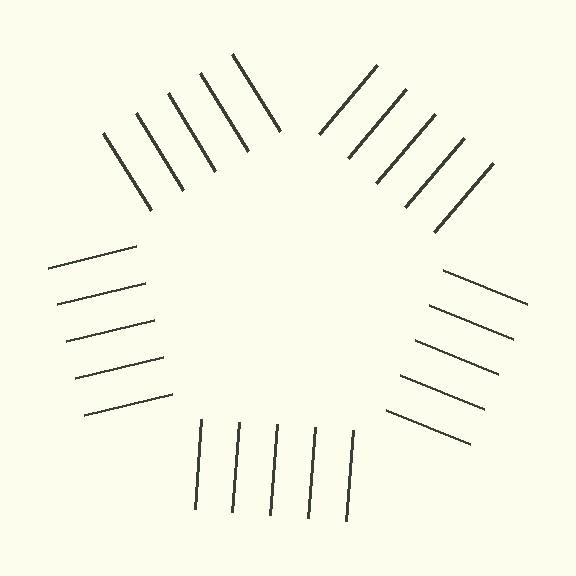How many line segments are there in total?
25 — 5 along each of the 5 edges.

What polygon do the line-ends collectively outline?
An illusory pentagon — the line segments terminate on its edges but no continuous stroke is drawn.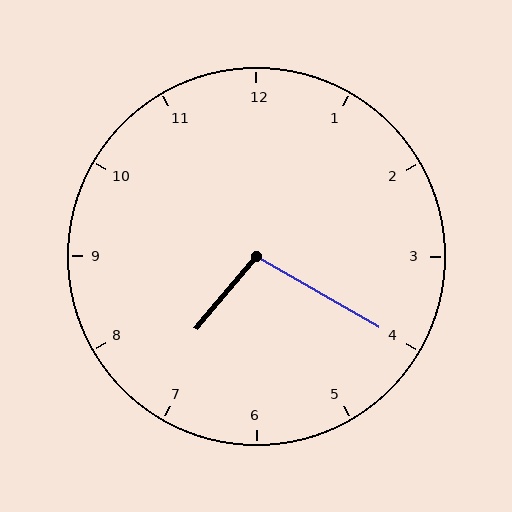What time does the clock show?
7:20.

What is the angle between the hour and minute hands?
Approximately 100 degrees.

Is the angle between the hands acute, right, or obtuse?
It is obtuse.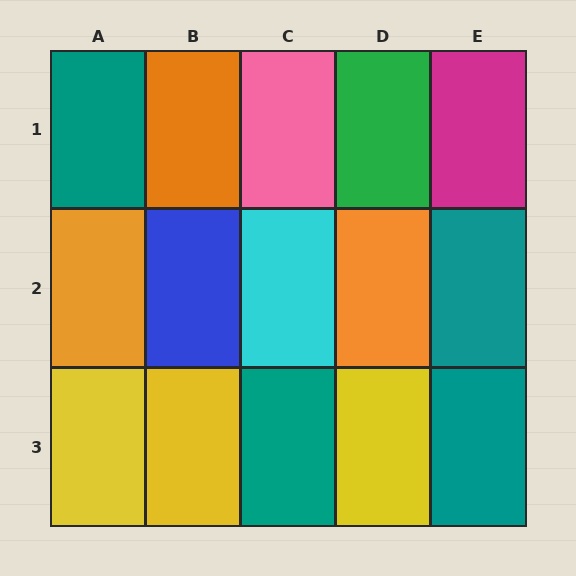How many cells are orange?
3 cells are orange.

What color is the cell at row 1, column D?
Green.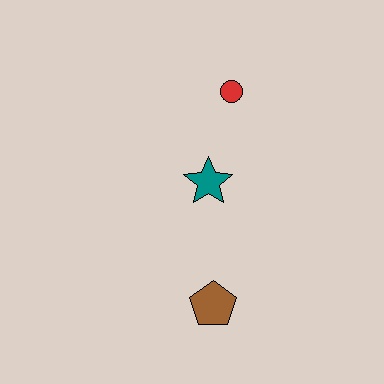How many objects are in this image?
There are 3 objects.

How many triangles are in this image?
There are no triangles.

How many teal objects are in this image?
There is 1 teal object.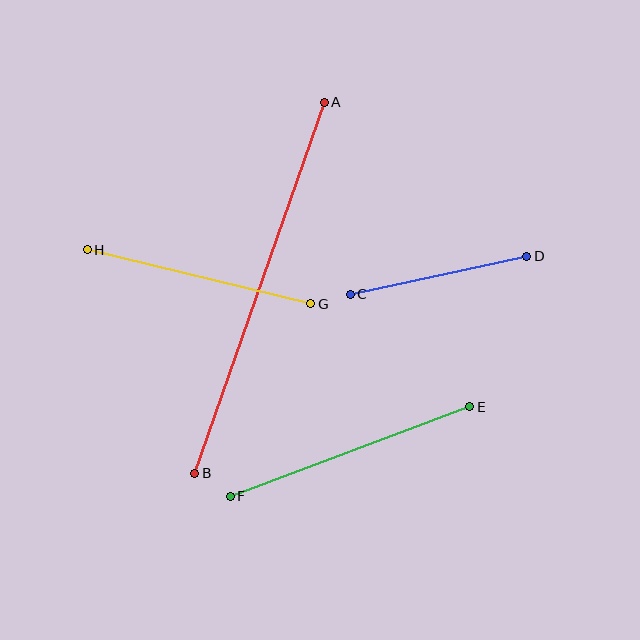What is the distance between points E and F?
The distance is approximately 256 pixels.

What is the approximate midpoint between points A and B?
The midpoint is at approximately (259, 288) pixels.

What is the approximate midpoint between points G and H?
The midpoint is at approximately (199, 277) pixels.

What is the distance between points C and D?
The distance is approximately 180 pixels.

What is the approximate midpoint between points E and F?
The midpoint is at approximately (350, 452) pixels.